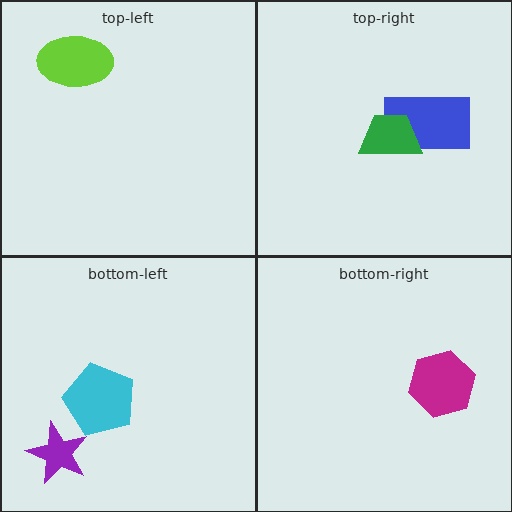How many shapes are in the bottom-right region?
1.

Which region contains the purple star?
The bottom-left region.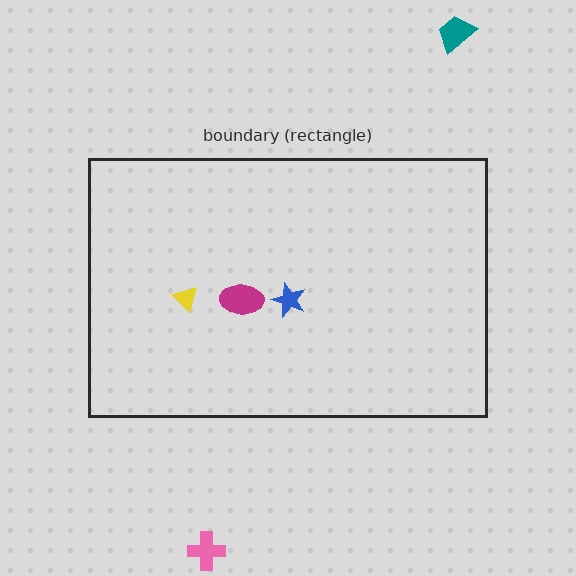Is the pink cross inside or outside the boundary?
Outside.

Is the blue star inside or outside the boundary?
Inside.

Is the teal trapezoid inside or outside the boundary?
Outside.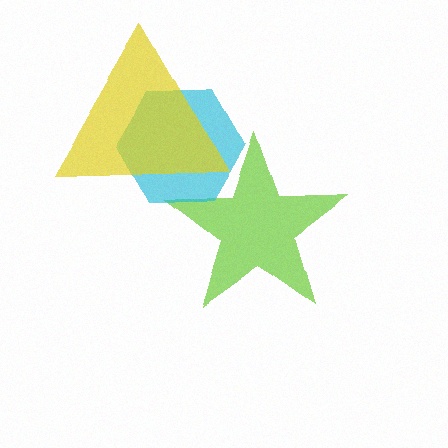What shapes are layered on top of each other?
The layered shapes are: a lime star, a cyan hexagon, a yellow triangle.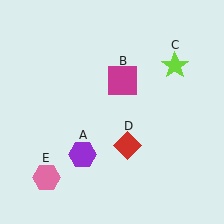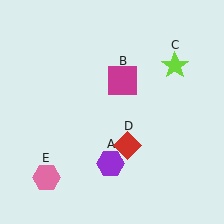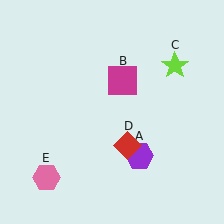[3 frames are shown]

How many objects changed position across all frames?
1 object changed position: purple hexagon (object A).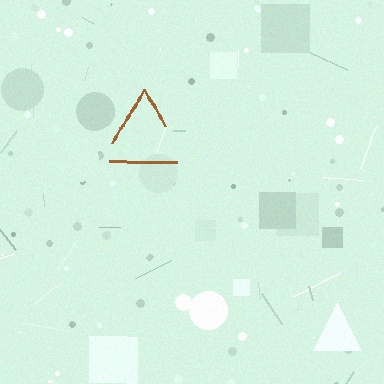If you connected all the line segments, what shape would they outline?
They would outline a triangle.